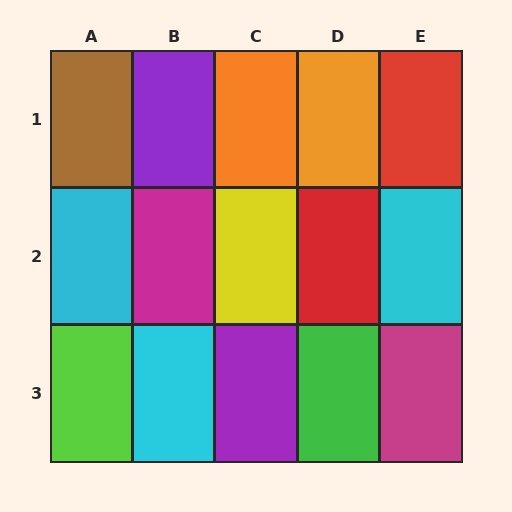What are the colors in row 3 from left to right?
Lime, cyan, purple, green, magenta.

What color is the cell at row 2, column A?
Cyan.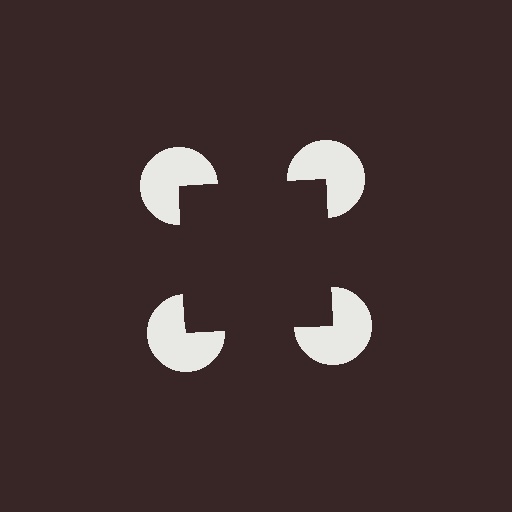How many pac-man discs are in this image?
There are 4 — one at each vertex of the illusory square.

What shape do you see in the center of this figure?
An illusory square — its edges are inferred from the aligned wedge cuts in the pac-man discs, not physically drawn.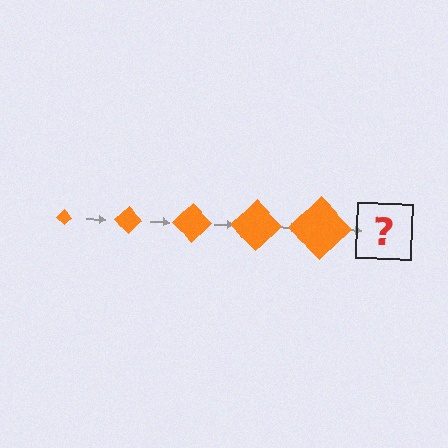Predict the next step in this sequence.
The next step is an orange diamond, larger than the previous one.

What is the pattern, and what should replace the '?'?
The pattern is that the diamond gets progressively larger each step. The '?' should be an orange diamond, larger than the previous one.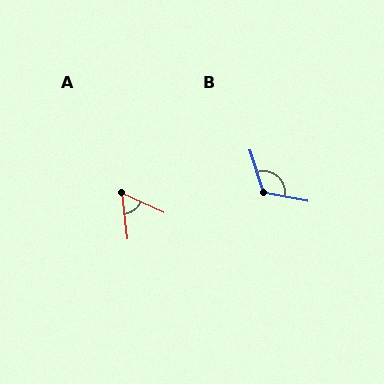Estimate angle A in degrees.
Approximately 58 degrees.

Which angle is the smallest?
A, at approximately 58 degrees.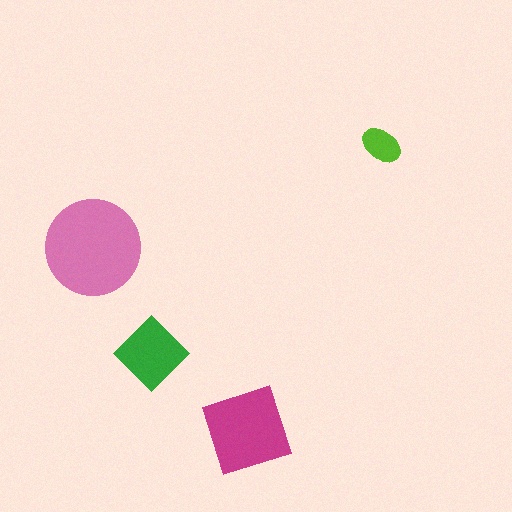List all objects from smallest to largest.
The lime ellipse, the green diamond, the magenta square, the pink circle.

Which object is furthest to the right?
The lime ellipse is rightmost.